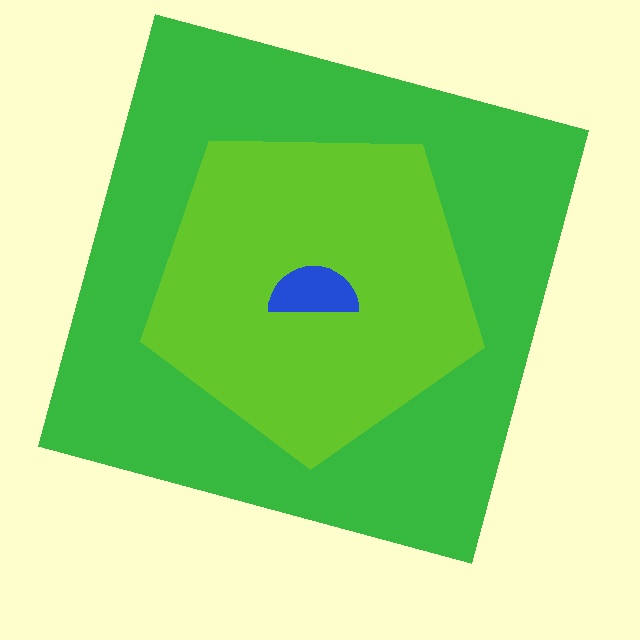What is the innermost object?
The blue semicircle.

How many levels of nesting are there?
3.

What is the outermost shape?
The green square.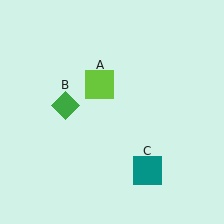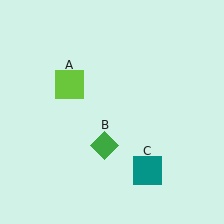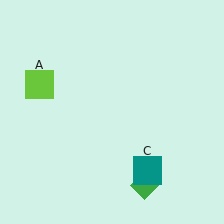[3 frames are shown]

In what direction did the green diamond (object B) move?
The green diamond (object B) moved down and to the right.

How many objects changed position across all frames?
2 objects changed position: lime square (object A), green diamond (object B).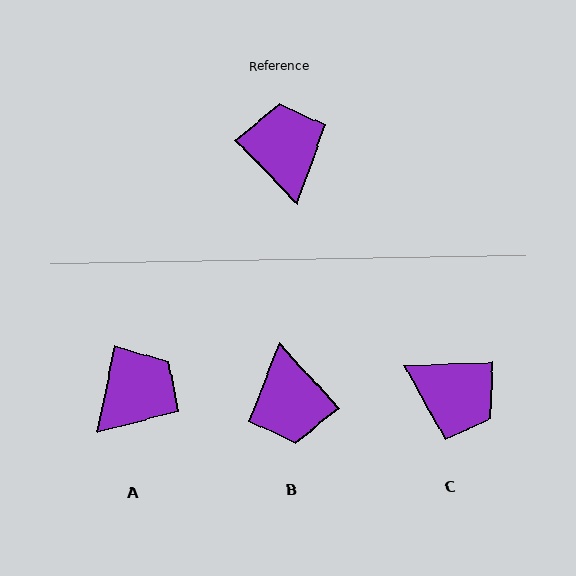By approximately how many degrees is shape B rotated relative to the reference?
Approximately 179 degrees counter-clockwise.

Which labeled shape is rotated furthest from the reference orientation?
B, about 179 degrees away.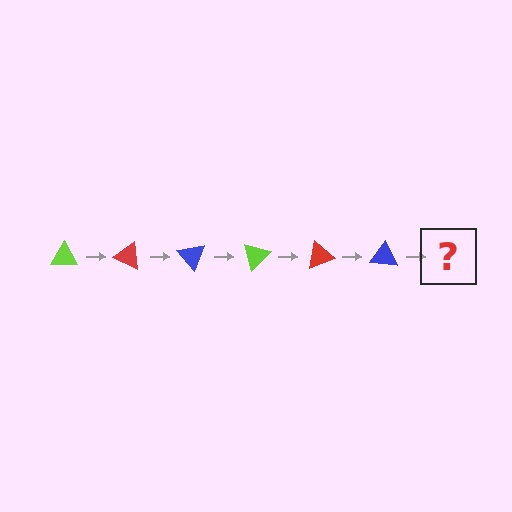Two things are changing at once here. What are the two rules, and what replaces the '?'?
The two rules are that it rotates 25 degrees each step and the color cycles through lime, red, and blue. The '?' should be a lime triangle, rotated 150 degrees from the start.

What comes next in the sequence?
The next element should be a lime triangle, rotated 150 degrees from the start.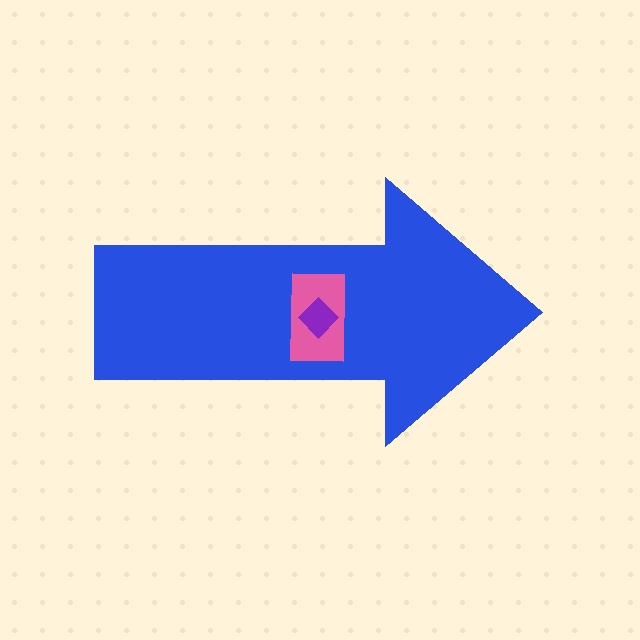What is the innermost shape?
The purple diamond.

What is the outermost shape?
The blue arrow.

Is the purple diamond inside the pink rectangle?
Yes.